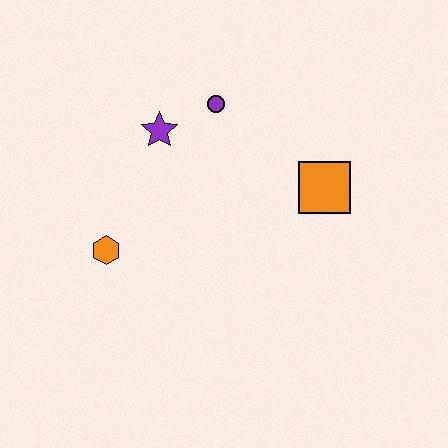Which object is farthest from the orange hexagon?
The orange square is farthest from the orange hexagon.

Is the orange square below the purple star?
Yes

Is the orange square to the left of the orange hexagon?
No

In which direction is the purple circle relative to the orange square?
The purple circle is to the left of the orange square.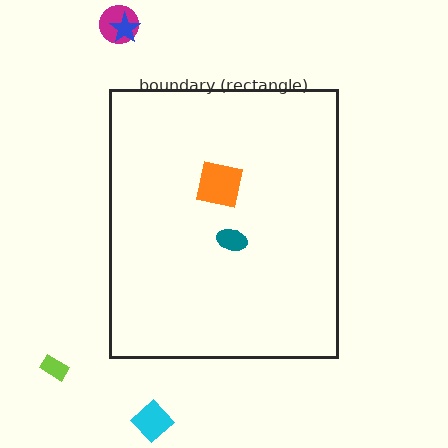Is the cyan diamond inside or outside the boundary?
Outside.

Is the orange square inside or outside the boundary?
Inside.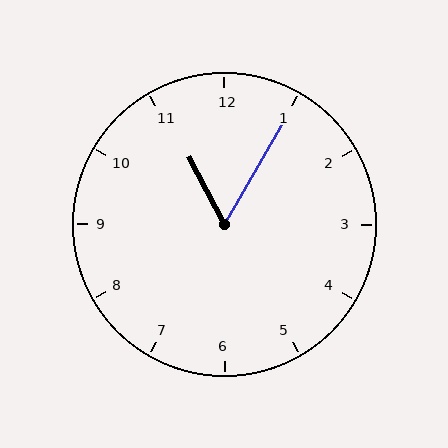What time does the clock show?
11:05.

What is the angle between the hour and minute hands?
Approximately 58 degrees.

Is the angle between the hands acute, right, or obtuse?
It is acute.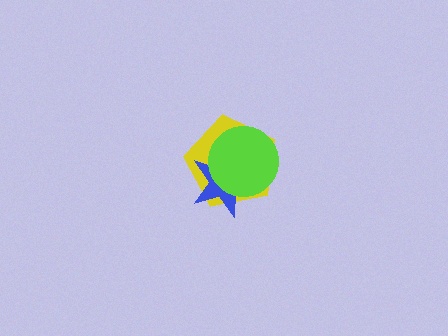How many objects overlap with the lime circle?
2 objects overlap with the lime circle.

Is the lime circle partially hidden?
No, no other shape covers it.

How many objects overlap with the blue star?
2 objects overlap with the blue star.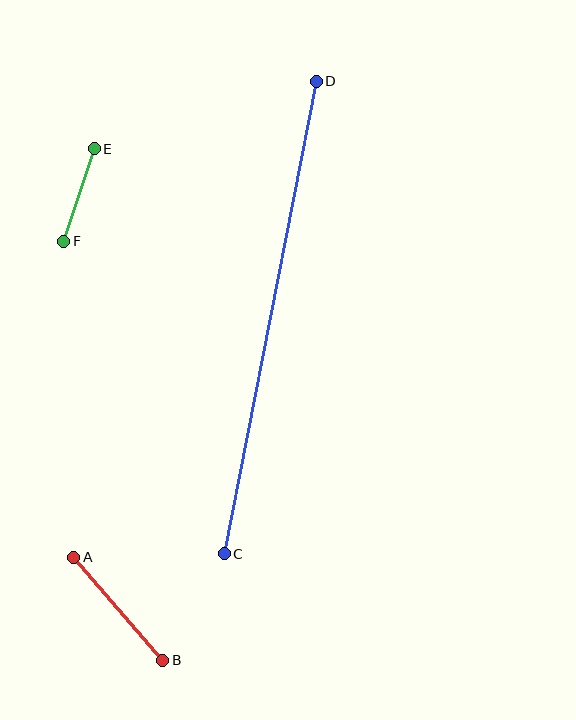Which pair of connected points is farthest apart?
Points C and D are farthest apart.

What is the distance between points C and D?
The distance is approximately 481 pixels.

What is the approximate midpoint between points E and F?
The midpoint is at approximately (79, 195) pixels.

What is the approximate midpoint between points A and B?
The midpoint is at approximately (118, 609) pixels.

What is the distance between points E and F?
The distance is approximately 97 pixels.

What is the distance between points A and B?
The distance is approximately 136 pixels.